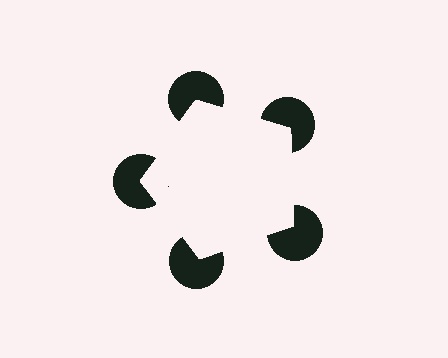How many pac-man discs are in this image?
There are 5 — one at each vertex of the illusory pentagon.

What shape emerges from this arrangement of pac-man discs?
An illusory pentagon — its edges are inferred from the aligned wedge cuts in the pac-man discs, not physically drawn.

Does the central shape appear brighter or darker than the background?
It typically appears slightly brighter than the background, even though no actual brightness change is drawn.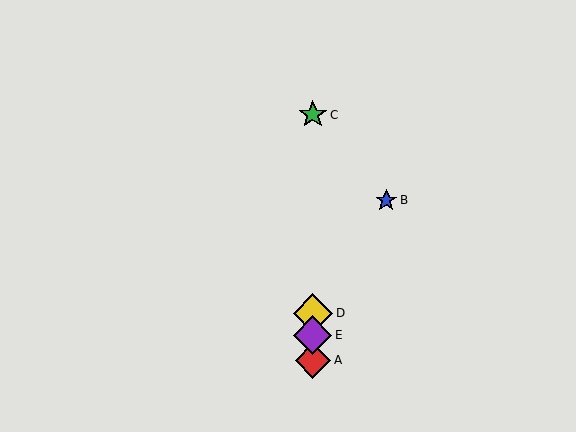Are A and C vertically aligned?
Yes, both are at x≈313.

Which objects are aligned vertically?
Objects A, C, D, E are aligned vertically.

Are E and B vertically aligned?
No, E is at x≈313 and B is at x≈386.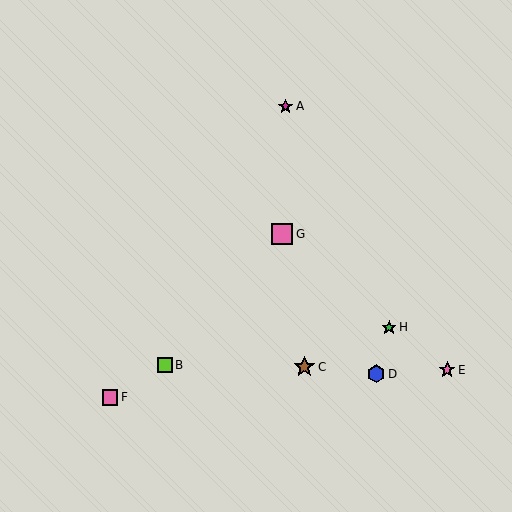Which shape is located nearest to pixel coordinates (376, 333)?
The green star (labeled H) at (389, 327) is nearest to that location.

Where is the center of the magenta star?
The center of the magenta star is at (286, 106).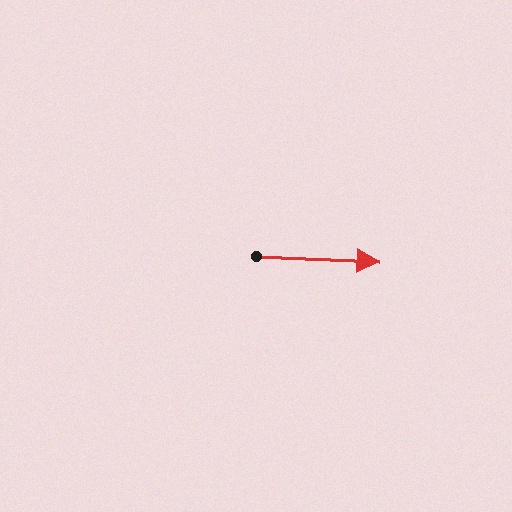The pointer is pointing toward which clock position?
Roughly 3 o'clock.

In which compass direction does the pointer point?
East.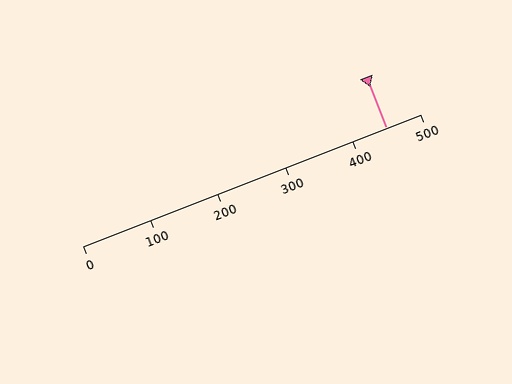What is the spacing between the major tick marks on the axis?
The major ticks are spaced 100 apart.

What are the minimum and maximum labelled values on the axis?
The axis runs from 0 to 500.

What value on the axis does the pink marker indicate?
The marker indicates approximately 450.